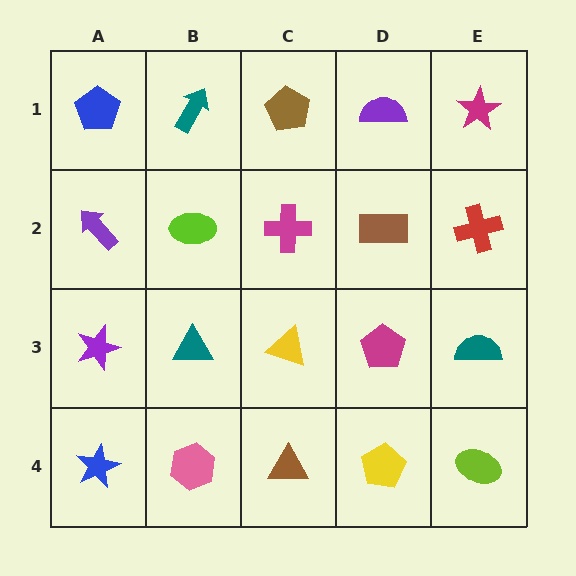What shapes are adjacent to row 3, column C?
A magenta cross (row 2, column C), a brown triangle (row 4, column C), a teal triangle (row 3, column B), a magenta pentagon (row 3, column D).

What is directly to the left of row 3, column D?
A yellow triangle.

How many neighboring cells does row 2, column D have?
4.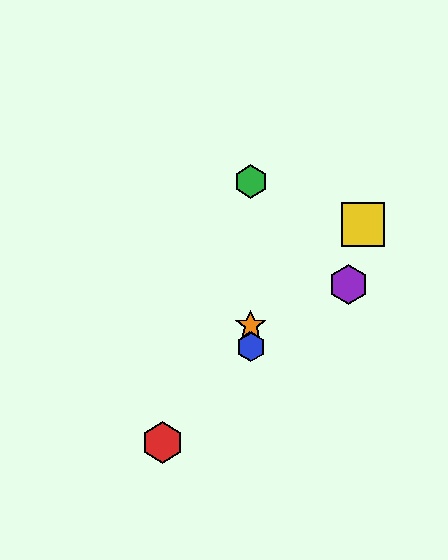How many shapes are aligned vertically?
3 shapes (the blue hexagon, the green hexagon, the orange star) are aligned vertically.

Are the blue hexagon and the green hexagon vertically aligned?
Yes, both are at x≈251.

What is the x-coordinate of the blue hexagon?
The blue hexagon is at x≈251.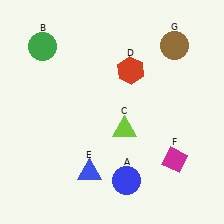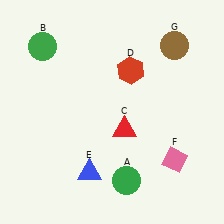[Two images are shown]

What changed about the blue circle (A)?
In Image 1, A is blue. In Image 2, it changed to green.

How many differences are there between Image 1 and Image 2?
There are 3 differences between the two images.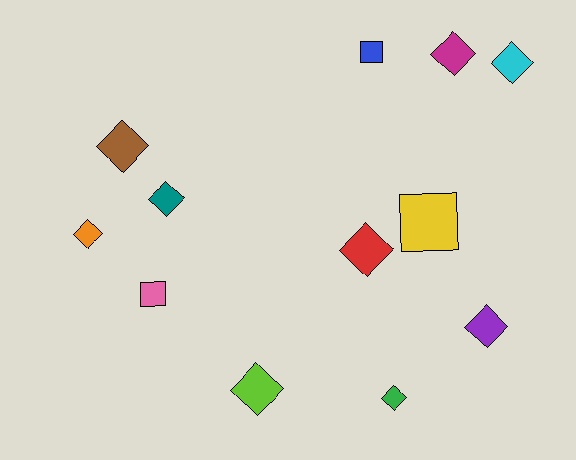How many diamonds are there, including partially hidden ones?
There are 9 diamonds.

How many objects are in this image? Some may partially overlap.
There are 12 objects.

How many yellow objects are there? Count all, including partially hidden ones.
There is 1 yellow object.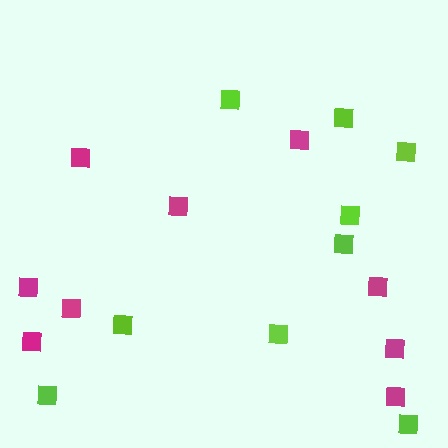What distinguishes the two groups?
There are 2 groups: one group of magenta squares (9) and one group of lime squares (9).